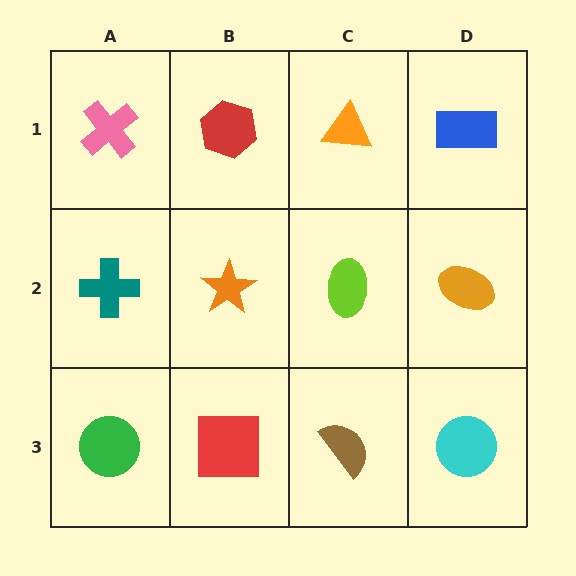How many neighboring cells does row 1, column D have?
2.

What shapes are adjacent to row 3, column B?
An orange star (row 2, column B), a green circle (row 3, column A), a brown semicircle (row 3, column C).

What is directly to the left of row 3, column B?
A green circle.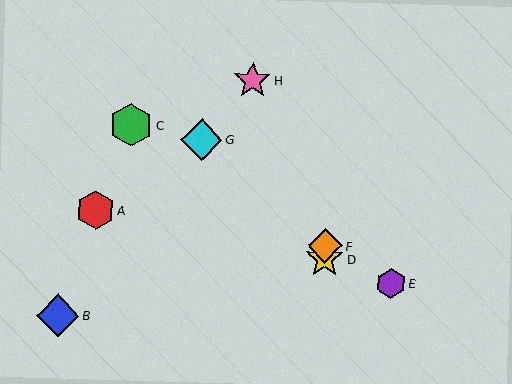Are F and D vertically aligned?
Yes, both are at x≈325.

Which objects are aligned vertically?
Objects D, F are aligned vertically.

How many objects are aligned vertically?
2 objects (D, F) are aligned vertically.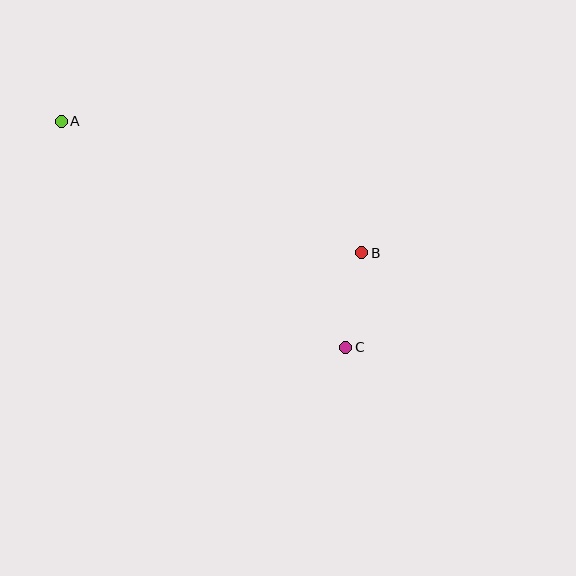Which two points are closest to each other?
Points B and C are closest to each other.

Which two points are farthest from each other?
Points A and C are farthest from each other.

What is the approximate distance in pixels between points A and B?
The distance between A and B is approximately 328 pixels.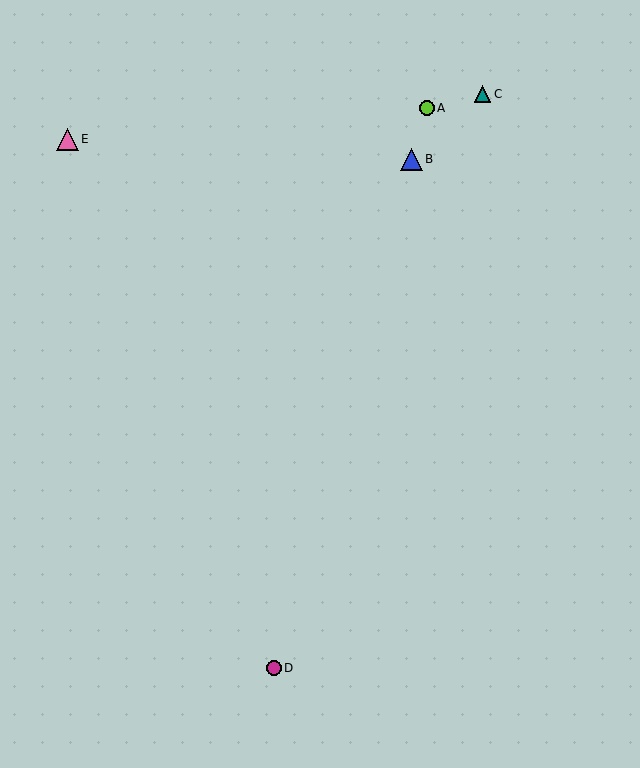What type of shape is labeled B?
Shape B is a blue triangle.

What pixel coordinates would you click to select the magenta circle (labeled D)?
Click at (274, 668) to select the magenta circle D.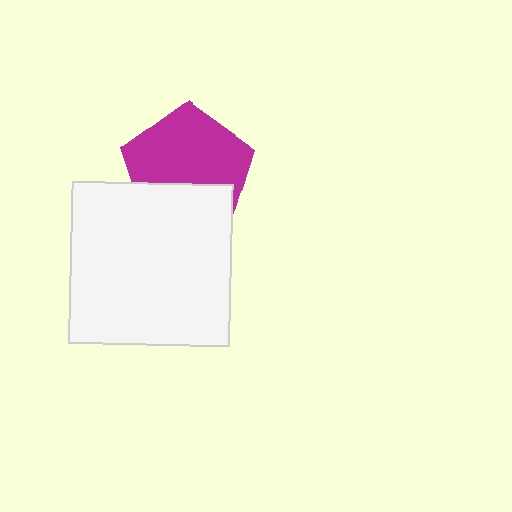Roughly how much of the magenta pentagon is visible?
Most of it is visible (roughly 65%).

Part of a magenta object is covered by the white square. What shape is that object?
It is a pentagon.